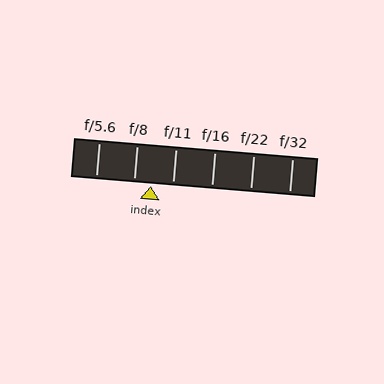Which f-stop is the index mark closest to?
The index mark is closest to f/8.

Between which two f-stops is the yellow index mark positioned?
The index mark is between f/8 and f/11.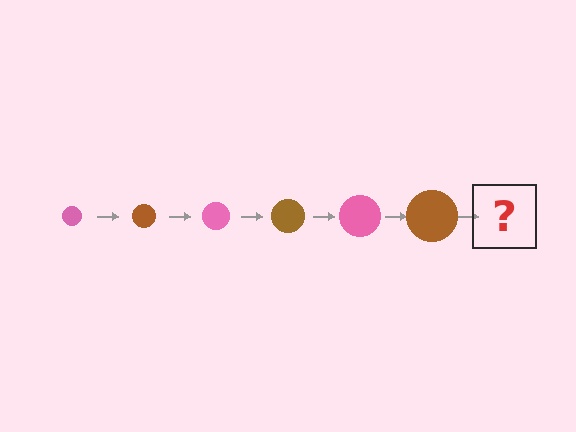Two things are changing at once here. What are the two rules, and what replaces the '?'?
The two rules are that the circle grows larger each step and the color cycles through pink and brown. The '?' should be a pink circle, larger than the previous one.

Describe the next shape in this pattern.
It should be a pink circle, larger than the previous one.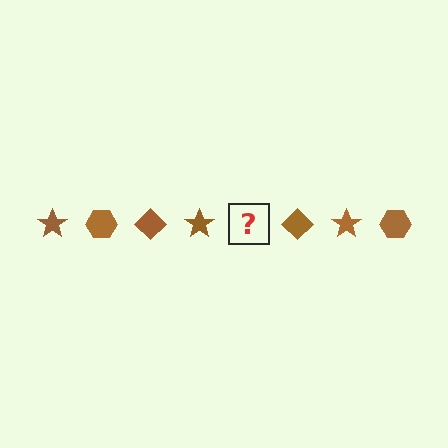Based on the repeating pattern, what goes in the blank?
The blank should be a brown hexagon.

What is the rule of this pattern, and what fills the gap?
The rule is that the pattern cycles through star, hexagon, diamond shapes in brown. The gap should be filled with a brown hexagon.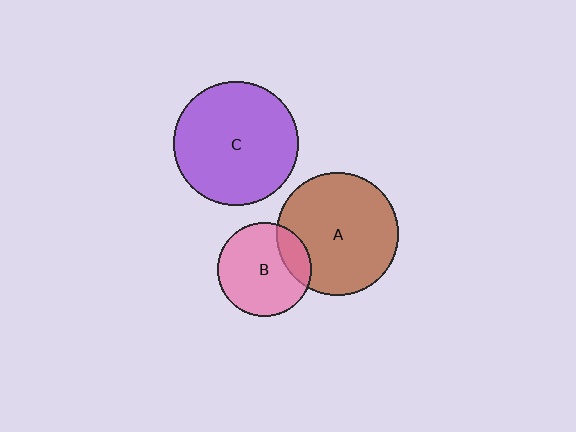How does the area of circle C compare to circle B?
Approximately 1.7 times.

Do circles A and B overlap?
Yes.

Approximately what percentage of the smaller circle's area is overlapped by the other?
Approximately 20%.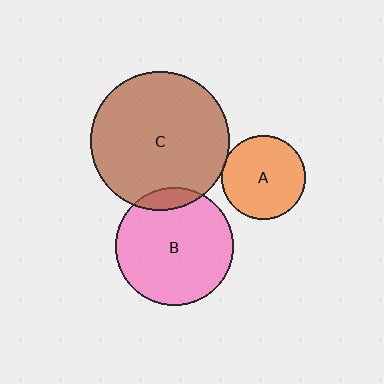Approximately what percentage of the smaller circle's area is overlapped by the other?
Approximately 10%.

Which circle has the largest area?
Circle C (brown).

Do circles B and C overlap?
Yes.